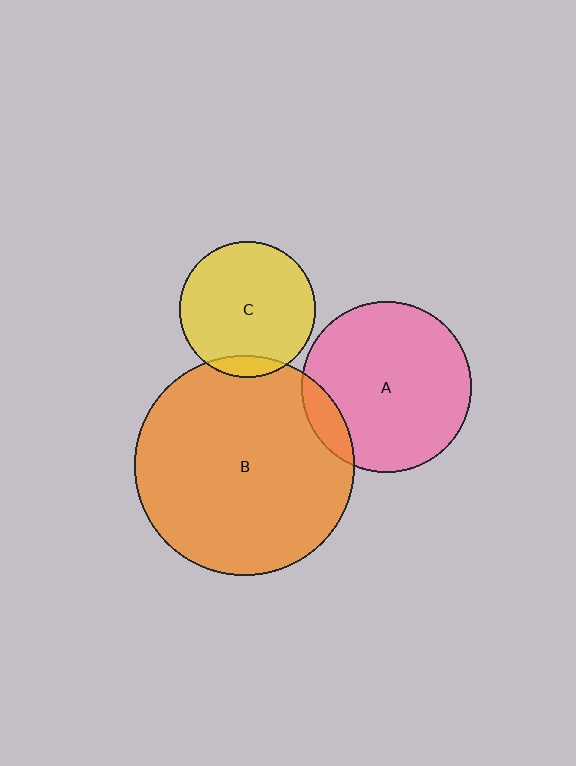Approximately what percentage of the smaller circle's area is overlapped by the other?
Approximately 10%.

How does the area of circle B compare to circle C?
Approximately 2.6 times.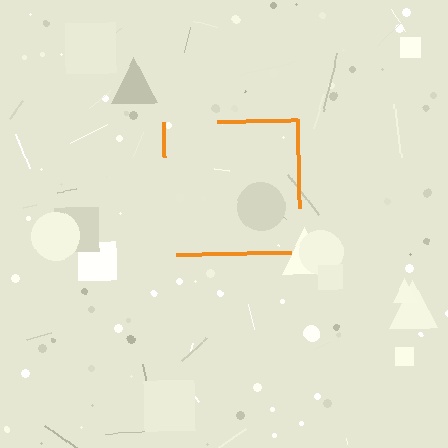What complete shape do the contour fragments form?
The contour fragments form a square.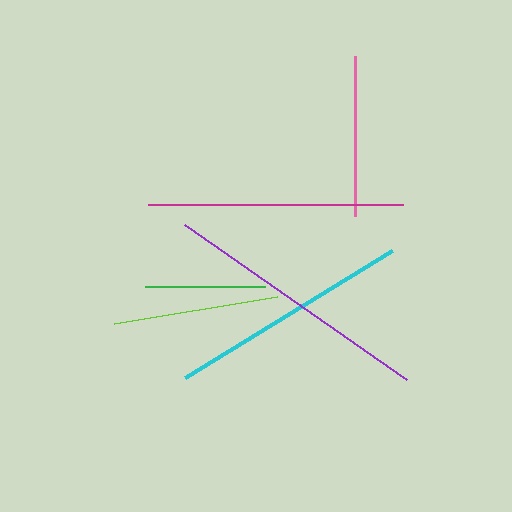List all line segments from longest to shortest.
From longest to shortest: purple, magenta, cyan, lime, pink, green.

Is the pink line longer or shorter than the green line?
The pink line is longer than the green line.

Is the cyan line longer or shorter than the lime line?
The cyan line is longer than the lime line.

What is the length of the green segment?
The green segment is approximately 120 pixels long.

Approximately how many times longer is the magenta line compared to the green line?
The magenta line is approximately 2.1 times the length of the green line.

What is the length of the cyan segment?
The cyan segment is approximately 244 pixels long.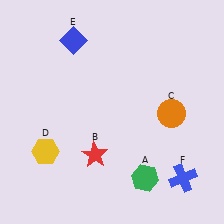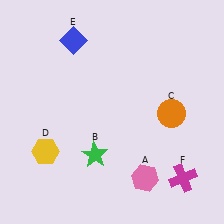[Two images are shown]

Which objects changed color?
A changed from green to pink. B changed from red to green. F changed from blue to magenta.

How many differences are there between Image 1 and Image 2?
There are 3 differences between the two images.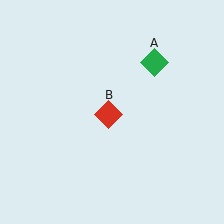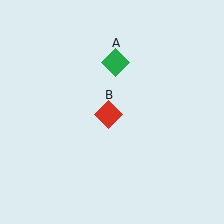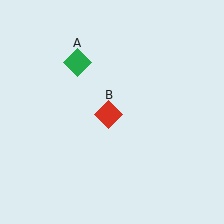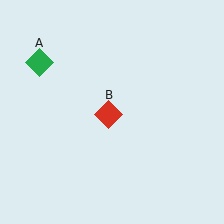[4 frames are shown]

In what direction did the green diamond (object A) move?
The green diamond (object A) moved left.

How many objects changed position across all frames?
1 object changed position: green diamond (object A).